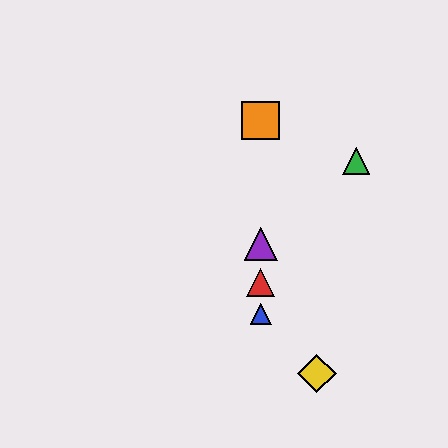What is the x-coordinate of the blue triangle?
The blue triangle is at x≈261.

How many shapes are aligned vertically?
4 shapes (the red triangle, the blue triangle, the purple triangle, the orange square) are aligned vertically.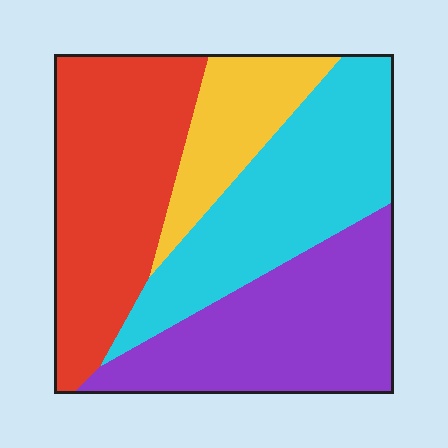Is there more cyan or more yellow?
Cyan.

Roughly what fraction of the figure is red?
Red covers 30% of the figure.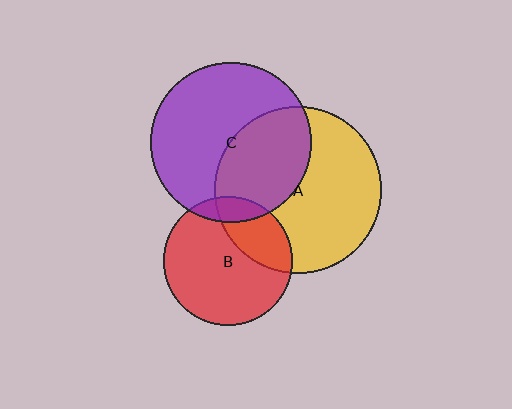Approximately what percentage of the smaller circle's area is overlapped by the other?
Approximately 40%.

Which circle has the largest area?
Circle A (yellow).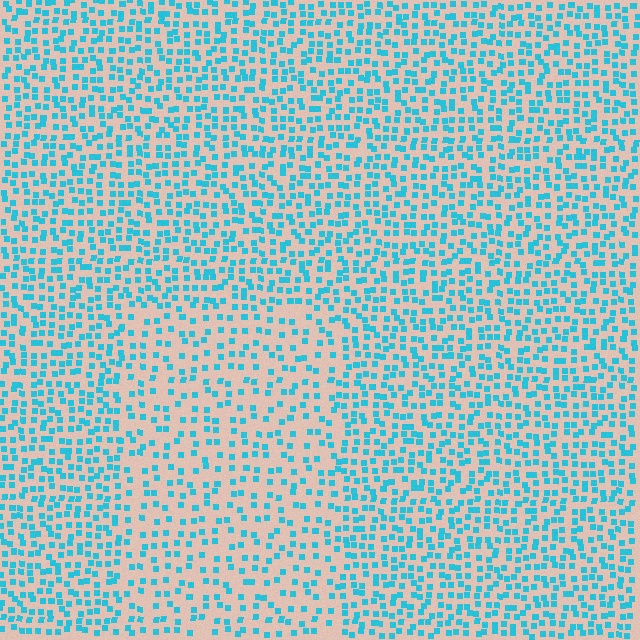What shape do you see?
I see a rectangle.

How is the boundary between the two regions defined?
The boundary is defined by a change in element density (approximately 1.7x ratio). All elements are the same color, size, and shape.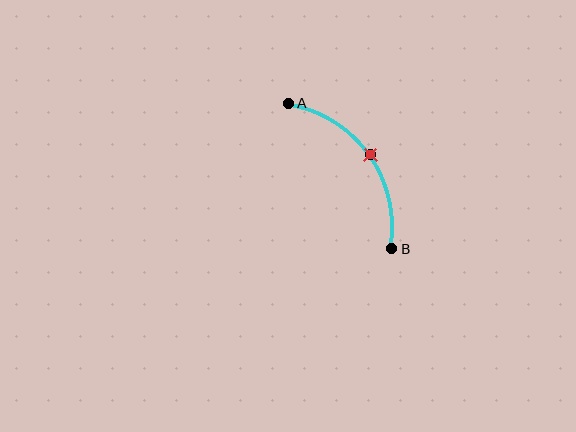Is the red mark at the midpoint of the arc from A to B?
Yes. The red mark lies on the arc at equal arc-length from both A and B — it is the arc midpoint.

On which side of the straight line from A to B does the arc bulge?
The arc bulges above and to the right of the straight line connecting A and B.